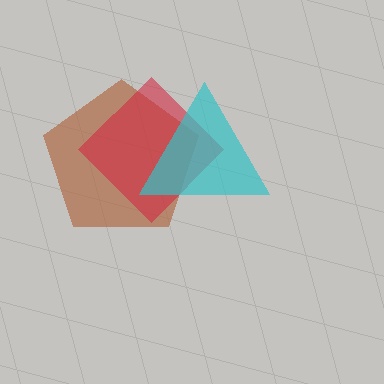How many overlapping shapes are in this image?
There are 3 overlapping shapes in the image.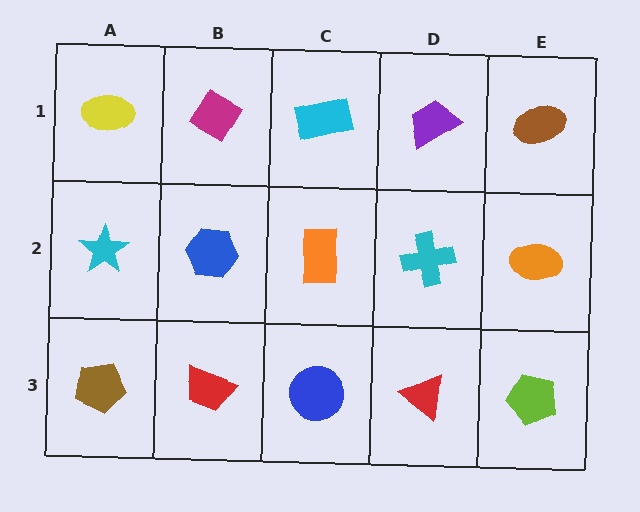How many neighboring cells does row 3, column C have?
3.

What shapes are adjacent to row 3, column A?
A cyan star (row 2, column A), a red trapezoid (row 3, column B).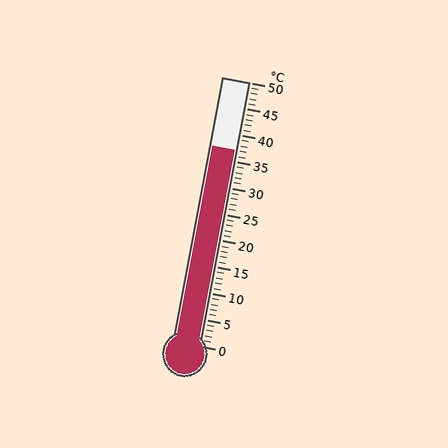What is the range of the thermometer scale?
The thermometer scale ranges from 0°C to 50°C.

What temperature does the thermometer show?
The thermometer shows approximately 37°C.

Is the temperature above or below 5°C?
The temperature is above 5°C.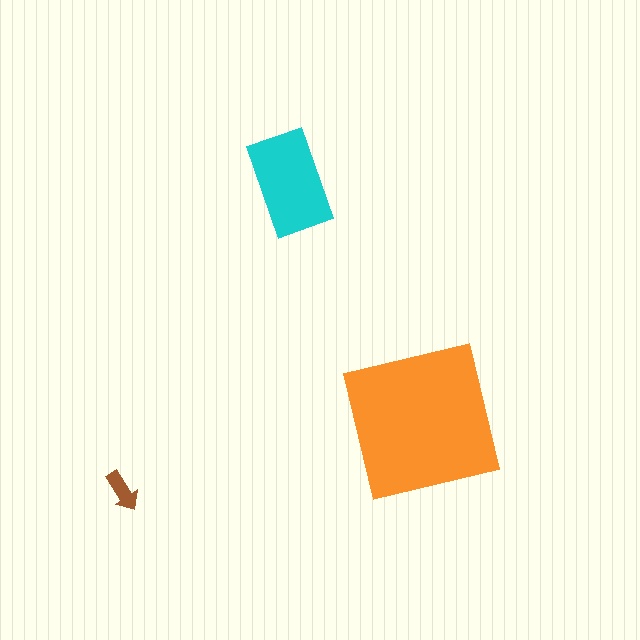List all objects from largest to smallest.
The orange square, the cyan rectangle, the brown arrow.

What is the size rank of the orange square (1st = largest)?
1st.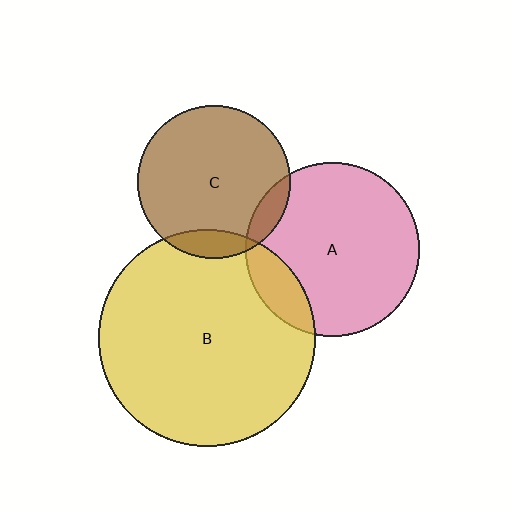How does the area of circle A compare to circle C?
Approximately 1.3 times.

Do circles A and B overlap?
Yes.